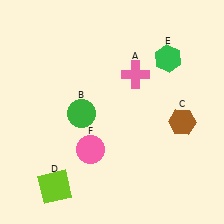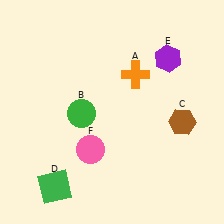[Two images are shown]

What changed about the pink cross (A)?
In Image 1, A is pink. In Image 2, it changed to orange.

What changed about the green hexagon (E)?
In Image 1, E is green. In Image 2, it changed to purple.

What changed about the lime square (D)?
In Image 1, D is lime. In Image 2, it changed to green.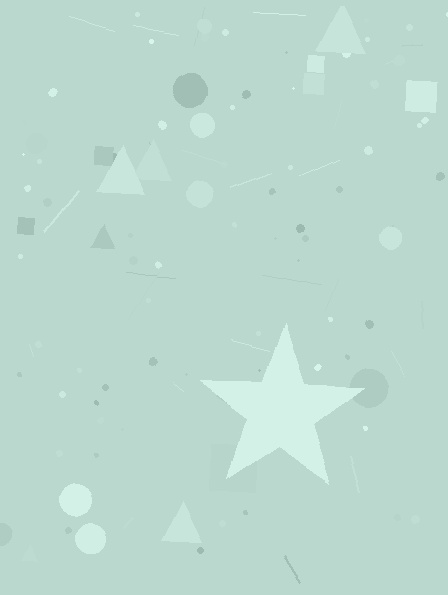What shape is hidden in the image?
A star is hidden in the image.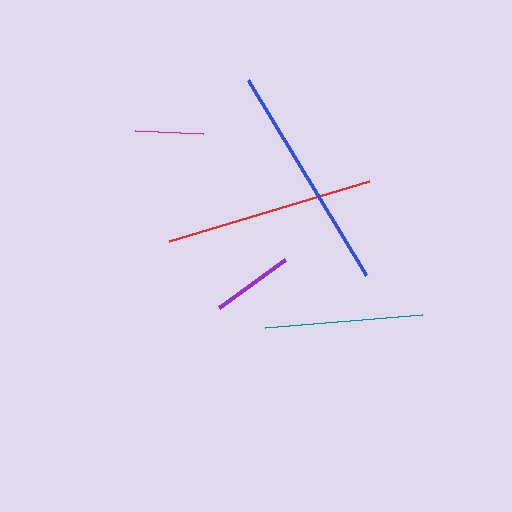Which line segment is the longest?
The blue line is the longest at approximately 228 pixels.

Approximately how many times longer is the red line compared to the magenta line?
The red line is approximately 3.1 times the length of the magenta line.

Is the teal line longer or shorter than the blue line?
The blue line is longer than the teal line.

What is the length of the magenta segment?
The magenta segment is approximately 67 pixels long.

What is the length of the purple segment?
The purple segment is approximately 81 pixels long.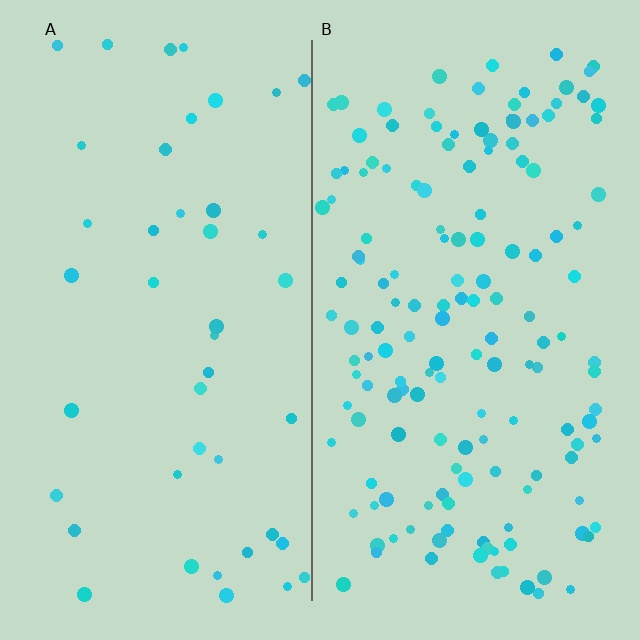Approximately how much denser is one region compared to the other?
Approximately 3.5× — region B over region A.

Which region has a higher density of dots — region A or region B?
B (the right).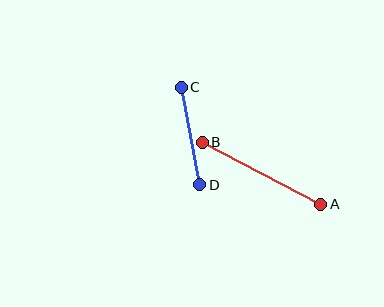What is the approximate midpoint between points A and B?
The midpoint is at approximately (261, 173) pixels.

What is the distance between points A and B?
The distance is approximately 134 pixels.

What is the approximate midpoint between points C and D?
The midpoint is at approximately (191, 136) pixels.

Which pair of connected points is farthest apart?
Points A and B are farthest apart.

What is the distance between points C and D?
The distance is approximately 99 pixels.